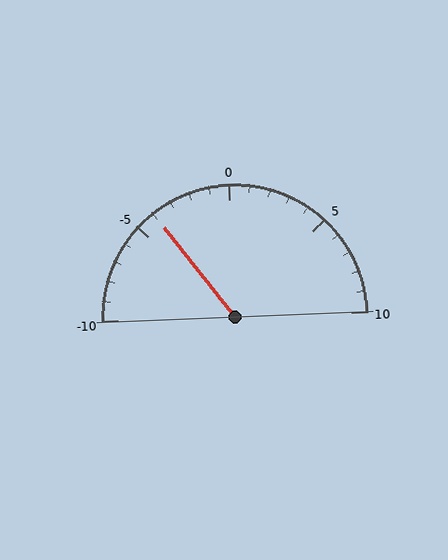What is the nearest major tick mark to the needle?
The nearest major tick mark is -5.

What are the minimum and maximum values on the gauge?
The gauge ranges from -10 to 10.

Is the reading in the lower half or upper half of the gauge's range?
The reading is in the lower half of the range (-10 to 10).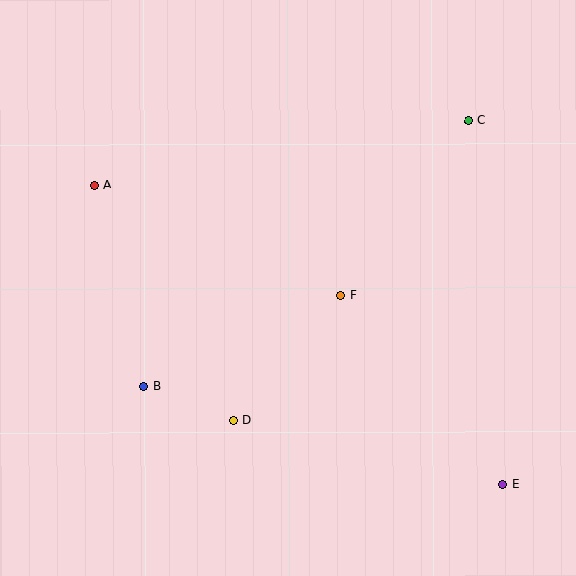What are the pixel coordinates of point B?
Point B is at (144, 386).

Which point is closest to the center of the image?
Point F at (341, 295) is closest to the center.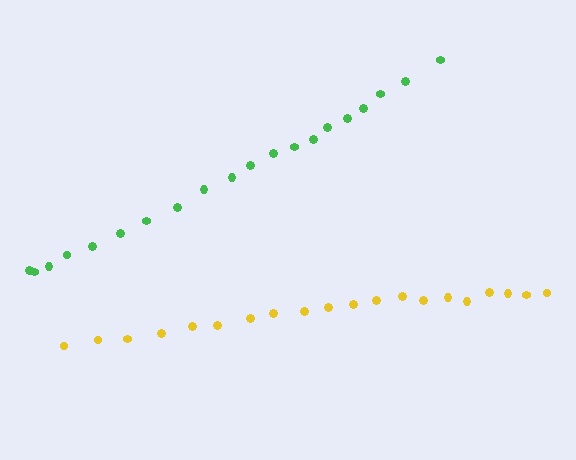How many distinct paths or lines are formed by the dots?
There are 2 distinct paths.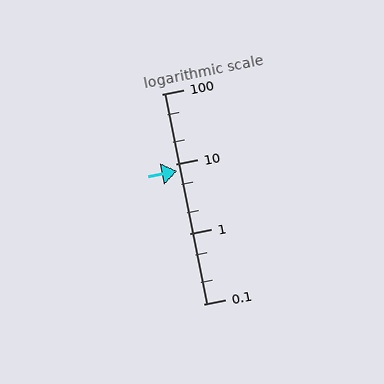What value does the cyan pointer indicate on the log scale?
The pointer indicates approximately 7.9.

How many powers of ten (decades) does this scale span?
The scale spans 3 decades, from 0.1 to 100.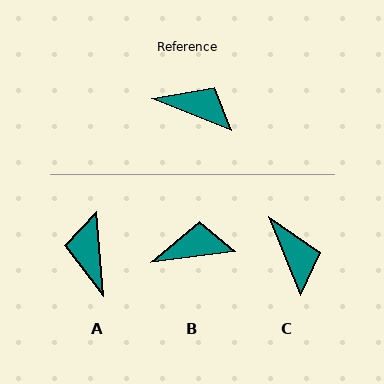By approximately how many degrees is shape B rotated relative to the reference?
Approximately 29 degrees counter-clockwise.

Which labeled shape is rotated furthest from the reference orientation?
A, about 116 degrees away.